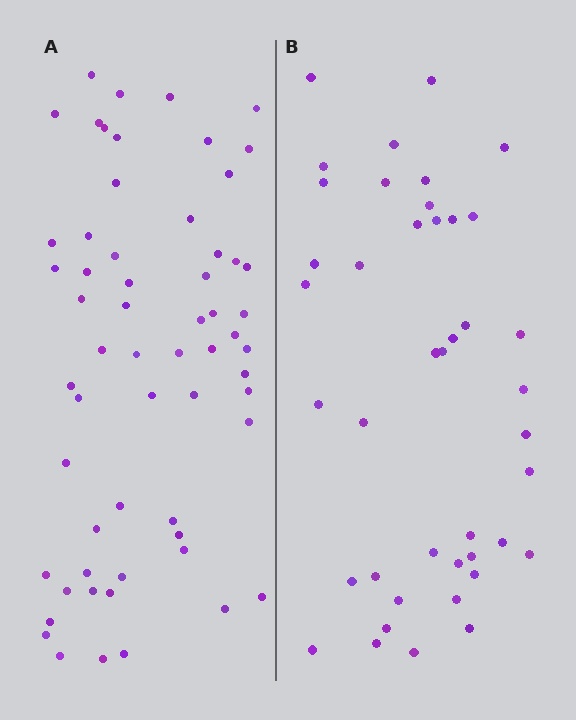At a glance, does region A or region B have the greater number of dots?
Region A (the left region) has more dots.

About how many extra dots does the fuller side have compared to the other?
Region A has approximately 20 more dots than region B.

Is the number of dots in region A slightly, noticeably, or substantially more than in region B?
Region A has noticeably more, but not dramatically so. The ratio is roughly 1.4 to 1.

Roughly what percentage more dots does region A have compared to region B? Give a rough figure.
About 45% more.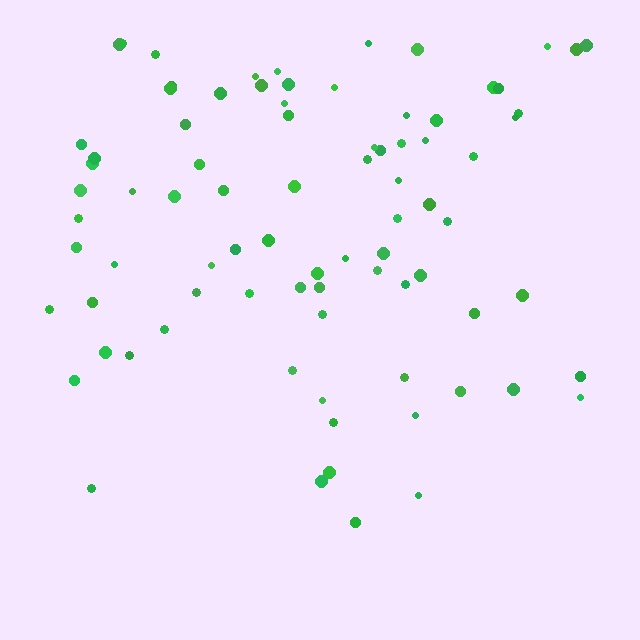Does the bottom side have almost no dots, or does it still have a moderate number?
Still a moderate number, just noticeably fewer than the top.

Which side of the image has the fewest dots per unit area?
The bottom.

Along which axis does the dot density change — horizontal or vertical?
Vertical.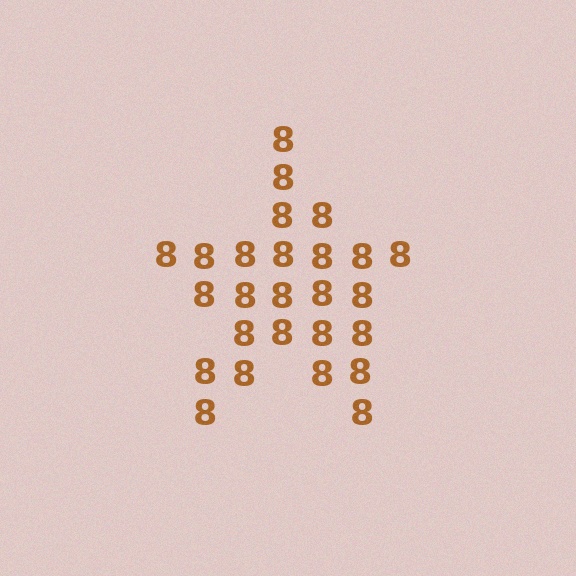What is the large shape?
The large shape is a star.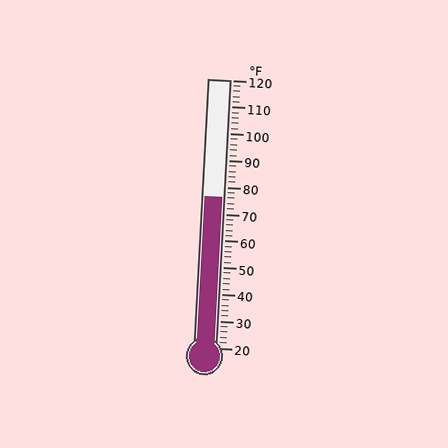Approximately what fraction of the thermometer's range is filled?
The thermometer is filled to approximately 55% of its range.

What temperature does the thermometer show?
The thermometer shows approximately 76°F.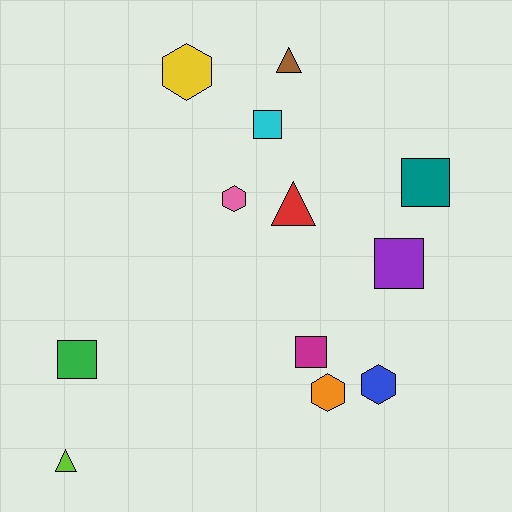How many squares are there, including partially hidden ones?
There are 5 squares.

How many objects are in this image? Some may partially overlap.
There are 12 objects.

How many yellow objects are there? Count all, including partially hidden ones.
There is 1 yellow object.